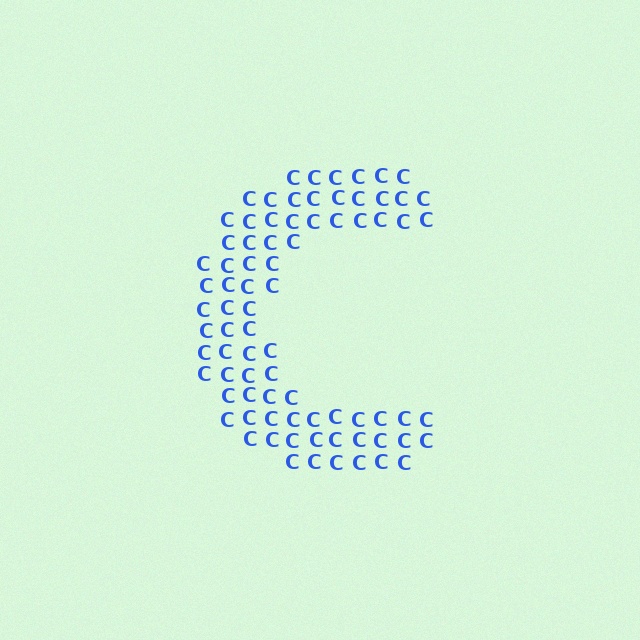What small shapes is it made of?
It is made of small letter C's.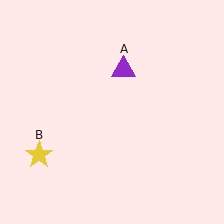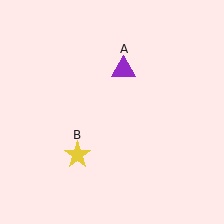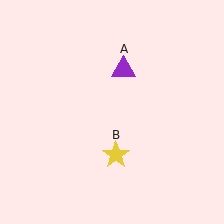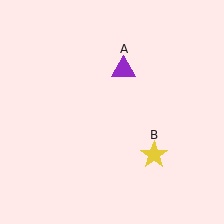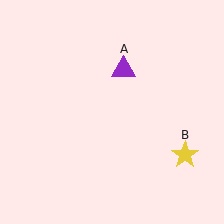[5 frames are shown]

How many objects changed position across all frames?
1 object changed position: yellow star (object B).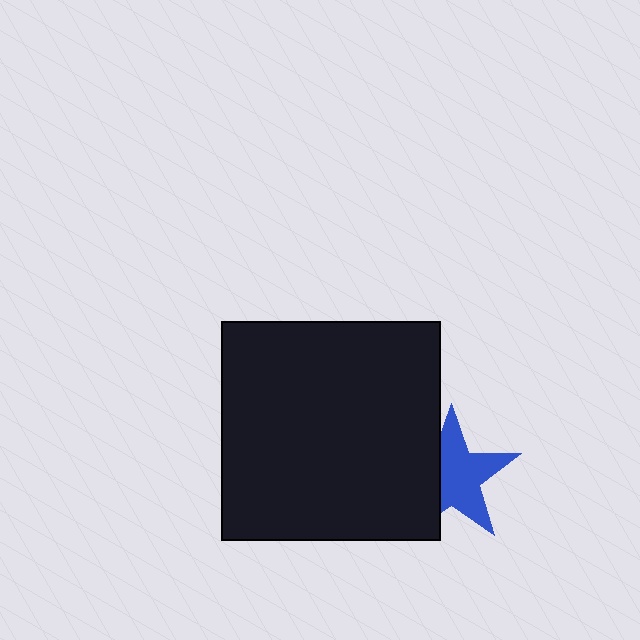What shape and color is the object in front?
The object in front is a black square.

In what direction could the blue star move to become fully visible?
The blue star could move right. That would shift it out from behind the black square entirely.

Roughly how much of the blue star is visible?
About half of it is visible (roughly 65%).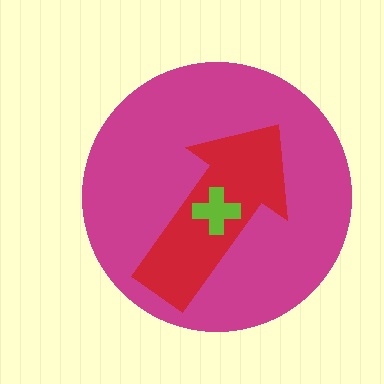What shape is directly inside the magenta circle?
The red arrow.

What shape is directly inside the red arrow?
The lime cross.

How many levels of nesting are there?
3.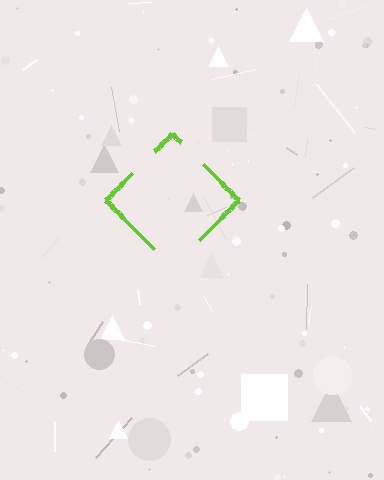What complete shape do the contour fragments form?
The contour fragments form a diamond.